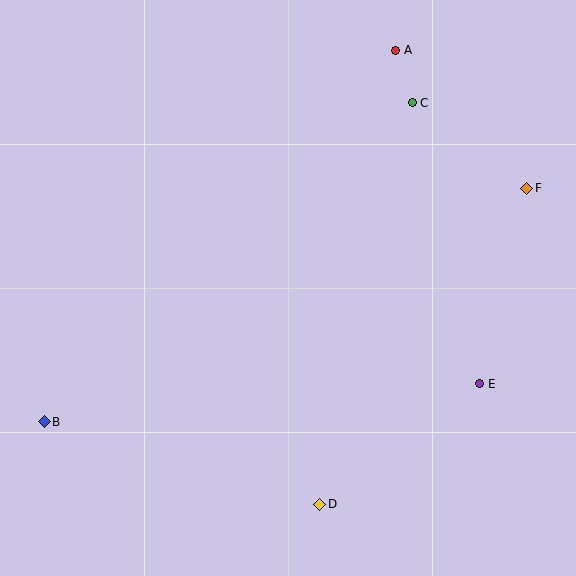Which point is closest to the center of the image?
Point E at (480, 384) is closest to the center.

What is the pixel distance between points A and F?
The distance between A and F is 190 pixels.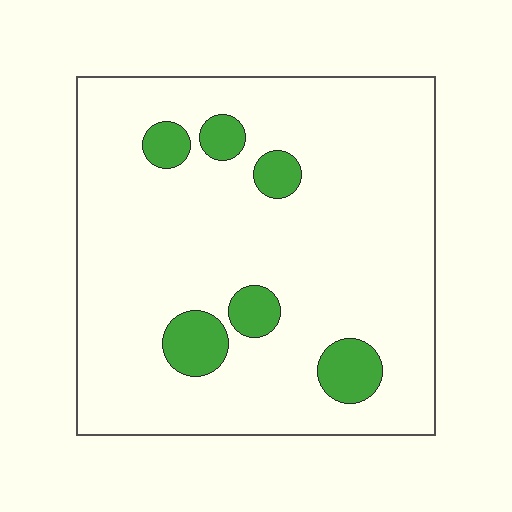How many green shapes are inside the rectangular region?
6.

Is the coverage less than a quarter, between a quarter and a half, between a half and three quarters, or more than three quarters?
Less than a quarter.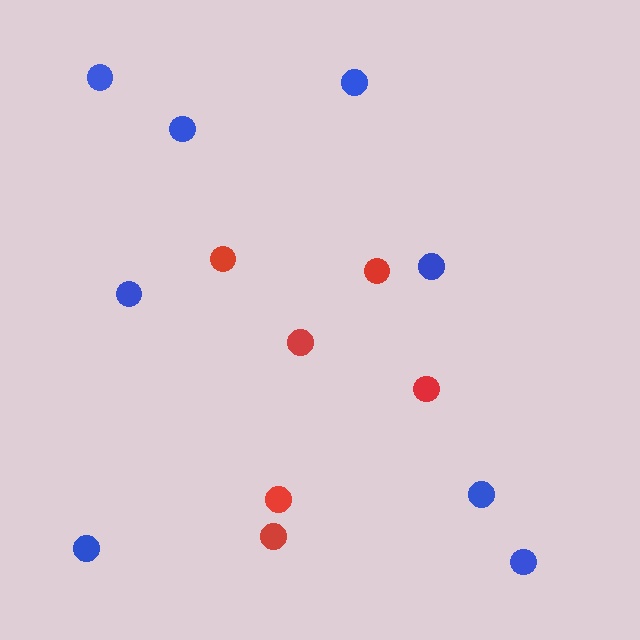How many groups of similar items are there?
There are 2 groups: one group of red circles (6) and one group of blue circles (8).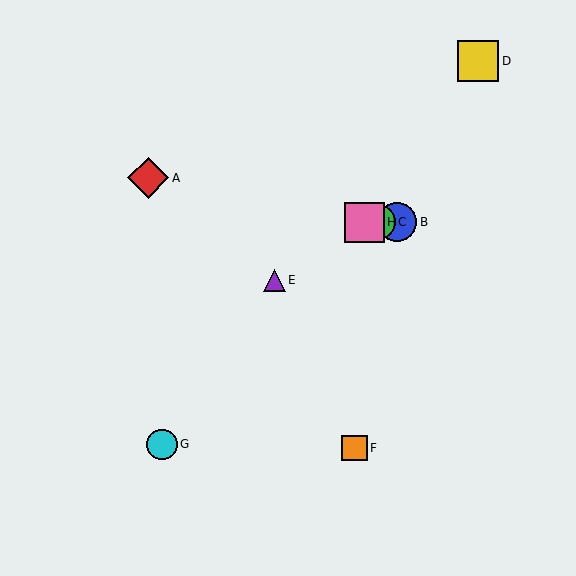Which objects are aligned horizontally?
Objects B, C, H are aligned horizontally.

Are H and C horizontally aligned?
Yes, both are at y≈222.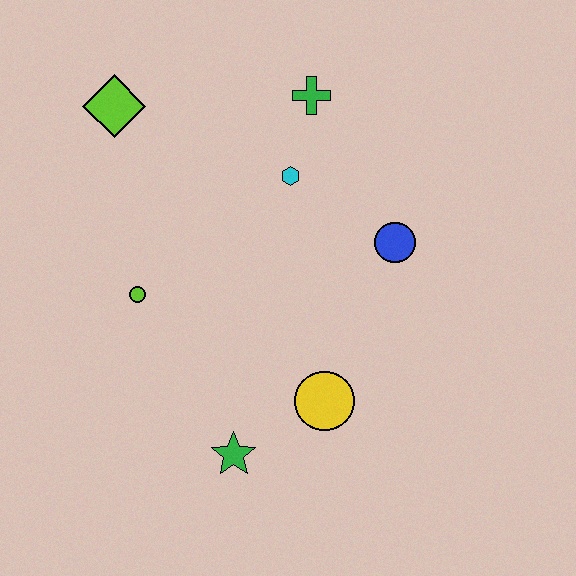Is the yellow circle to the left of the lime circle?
No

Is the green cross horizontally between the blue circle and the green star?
Yes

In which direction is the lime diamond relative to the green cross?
The lime diamond is to the left of the green cross.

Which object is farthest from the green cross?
The green star is farthest from the green cross.